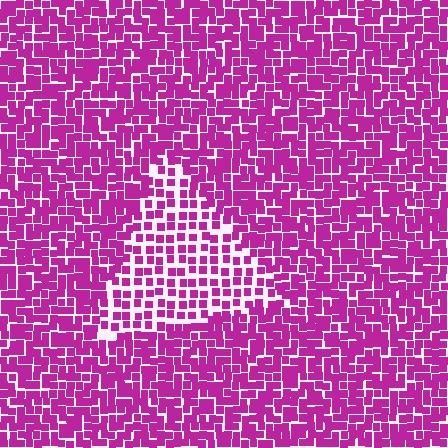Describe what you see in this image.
The image contains small magenta elements arranged at two different densities. A triangle-shaped region is visible where the elements are less densely packed than the surrounding area.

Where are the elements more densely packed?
The elements are more densely packed outside the triangle boundary.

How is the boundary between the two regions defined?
The boundary is defined by a change in element density (approximately 1.8x ratio). All elements are the same color, size, and shape.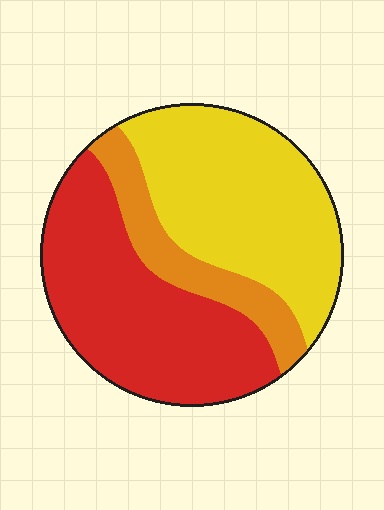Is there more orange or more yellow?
Yellow.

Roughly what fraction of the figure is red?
Red covers 42% of the figure.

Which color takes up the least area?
Orange, at roughly 15%.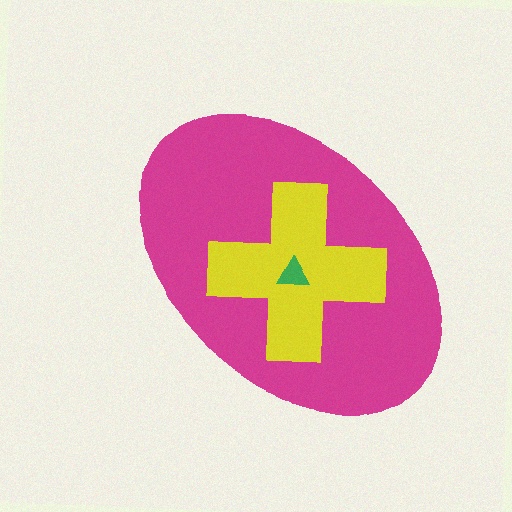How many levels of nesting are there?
3.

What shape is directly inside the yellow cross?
The green triangle.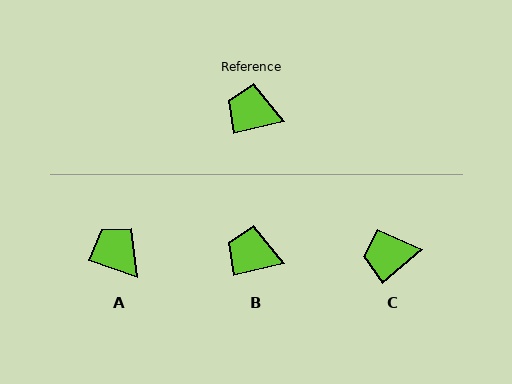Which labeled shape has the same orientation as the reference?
B.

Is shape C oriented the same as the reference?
No, it is off by about 27 degrees.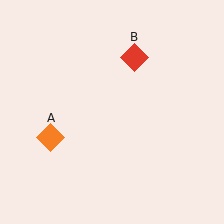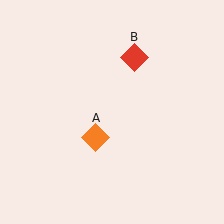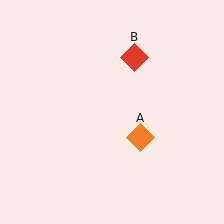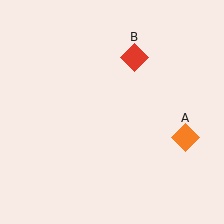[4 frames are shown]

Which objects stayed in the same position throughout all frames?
Red diamond (object B) remained stationary.